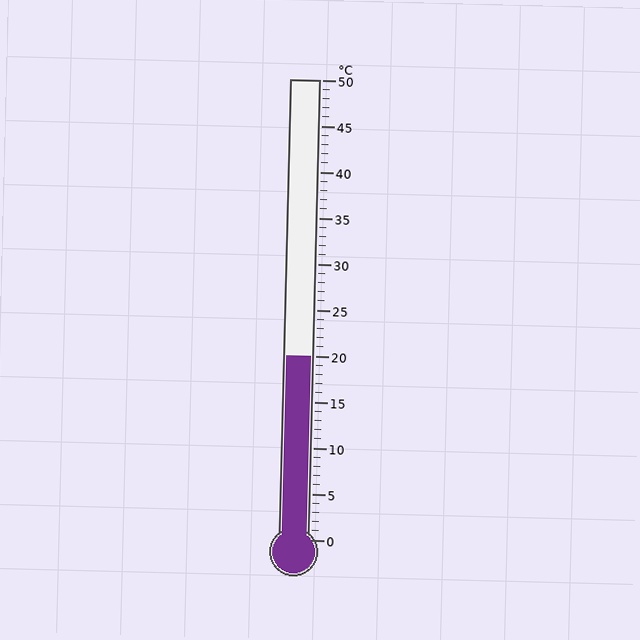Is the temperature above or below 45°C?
The temperature is below 45°C.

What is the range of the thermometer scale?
The thermometer scale ranges from 0°C to 50°C.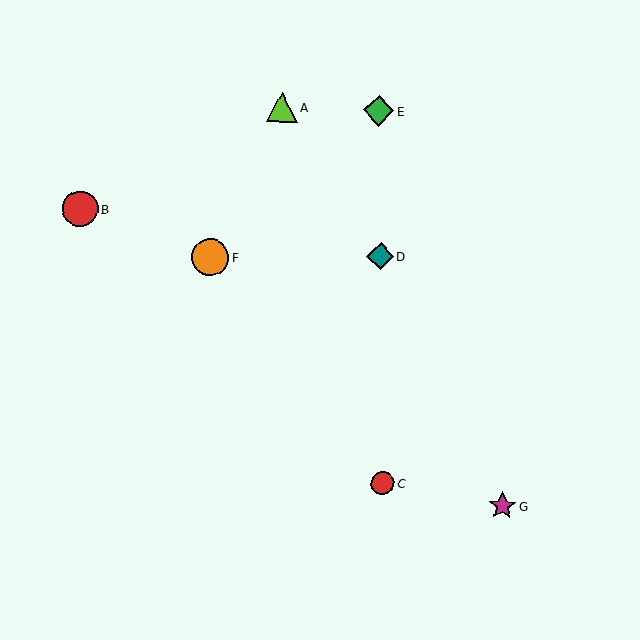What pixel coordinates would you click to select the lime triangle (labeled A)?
Click at (282, 107) to select the lime triangle A.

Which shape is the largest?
The orange circle (labeled F) is the largest.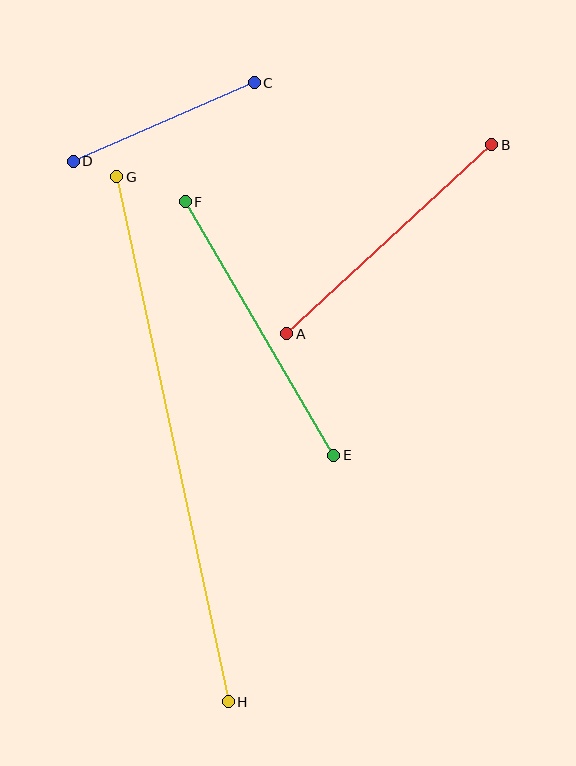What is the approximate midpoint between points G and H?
The midpoint is at approximately (173, 439) pixels.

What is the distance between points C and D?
The distance is approximately 197 pixels.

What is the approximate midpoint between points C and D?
The midpoint is at approximately (164, 122) pixels.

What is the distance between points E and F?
The distance is approximately 293 pixels.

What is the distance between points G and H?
The distance is approximately 537 pixels.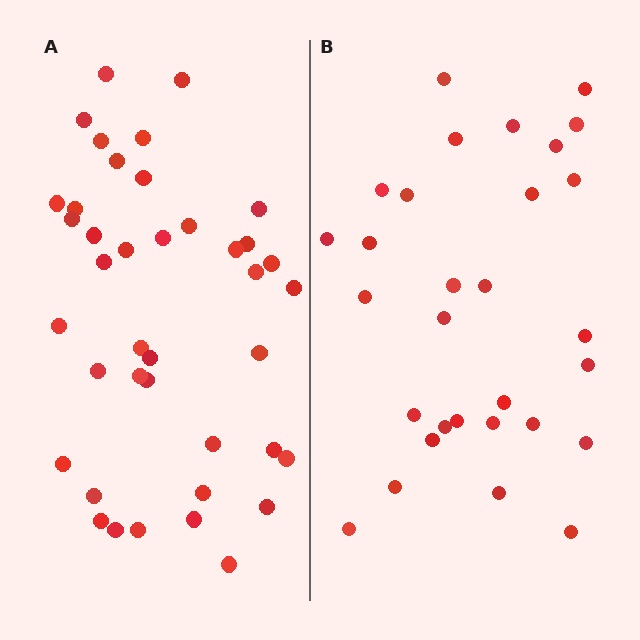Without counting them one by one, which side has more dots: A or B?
Region A (the left region) has more dots.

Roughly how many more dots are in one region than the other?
Region A has roughly 10 or so more dots than region B.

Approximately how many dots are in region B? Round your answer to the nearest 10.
About 30 dots.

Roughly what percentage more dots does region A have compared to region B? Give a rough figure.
About 35% more.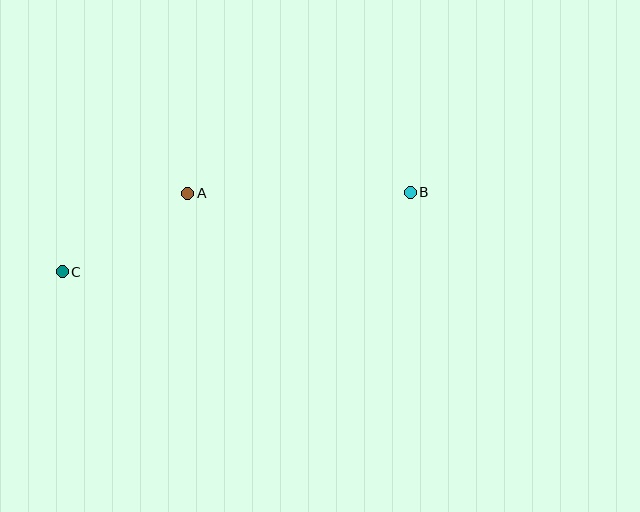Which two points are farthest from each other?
Points B and C are farthest from each other.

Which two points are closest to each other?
Points A and C are closest to each other.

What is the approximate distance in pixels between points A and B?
The distance between A and B is approximately 222 pixels.